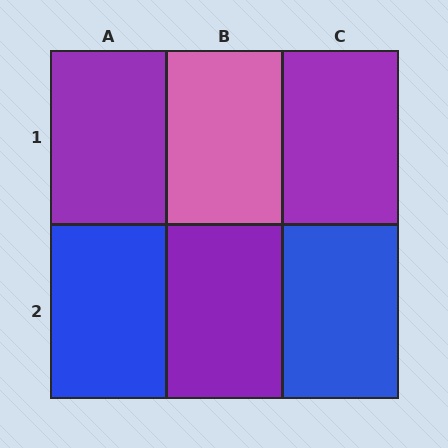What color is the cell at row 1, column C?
Purple.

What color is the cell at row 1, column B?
Pink.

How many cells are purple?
3 cells are purple.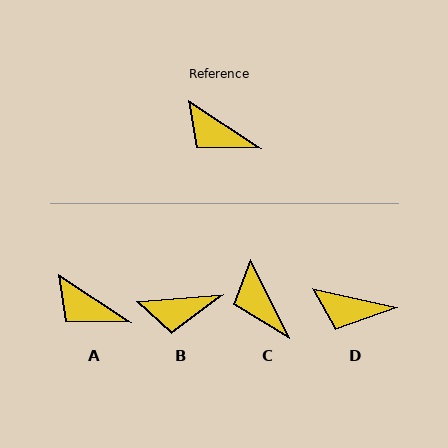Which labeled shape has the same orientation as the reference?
A.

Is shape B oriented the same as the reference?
No, it is off by about 39 degrees.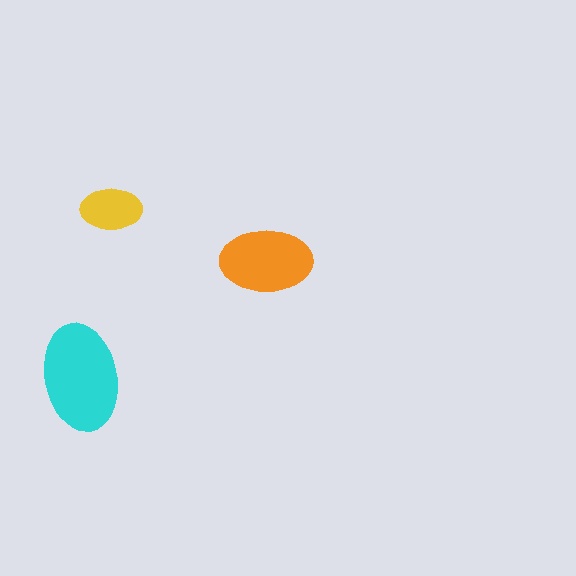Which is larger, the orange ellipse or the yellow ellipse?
The orange one.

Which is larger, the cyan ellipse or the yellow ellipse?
The cyan one.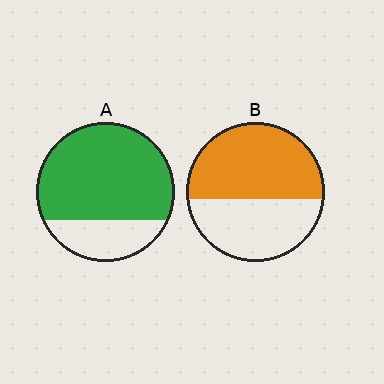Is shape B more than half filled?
Yes.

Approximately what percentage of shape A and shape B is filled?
A is approximately 75% and B is approximately 55%.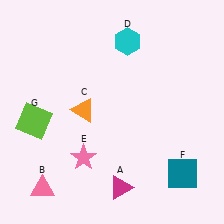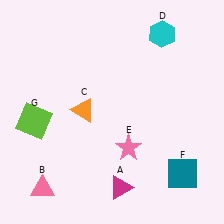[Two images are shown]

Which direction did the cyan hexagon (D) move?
The cyan hexagon (D) moved right.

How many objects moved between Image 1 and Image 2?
2 objects moved between the two images.